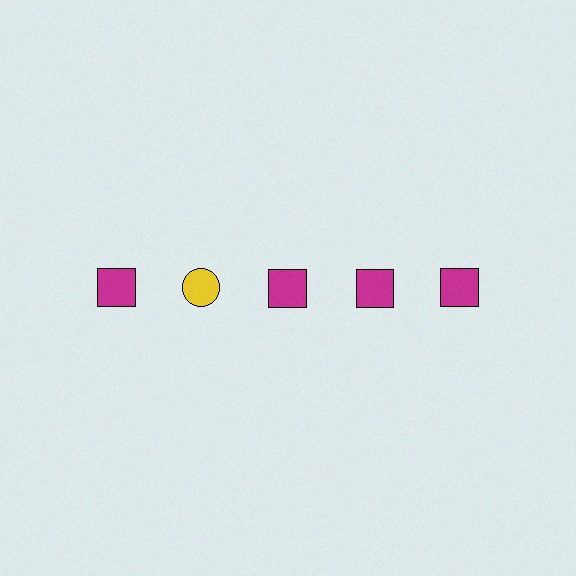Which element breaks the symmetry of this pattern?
The yellow circle in the top row, second from left column breaks the symmetry. All other shapes are magenta squares.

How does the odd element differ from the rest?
It differs in both color (yellow instead of magenta) and shape (circle instead of square).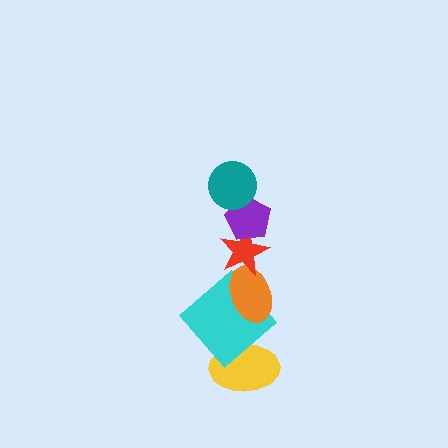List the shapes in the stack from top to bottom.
From top to bottom: the teal circle, the purple pentagon, the red star, the orange ellipse, the cyan diamond, the yellow ellipse.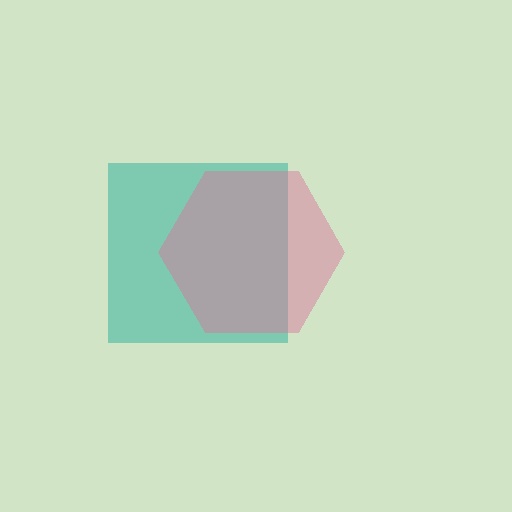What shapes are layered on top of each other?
The layered shapes are: a teal square, a pink hexagon.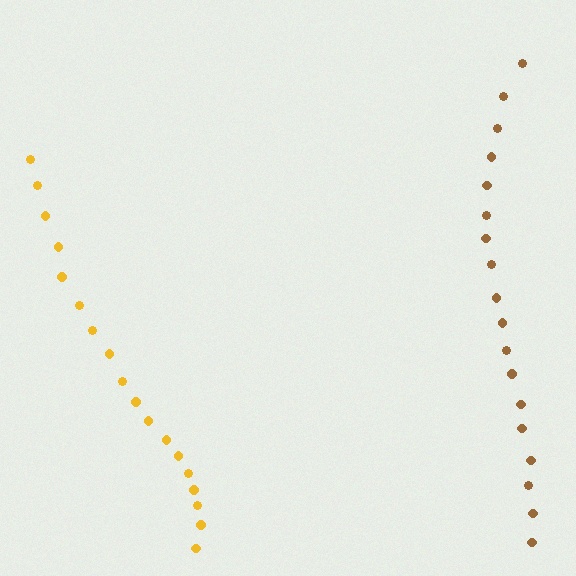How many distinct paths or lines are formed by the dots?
There are 2 distinct paths.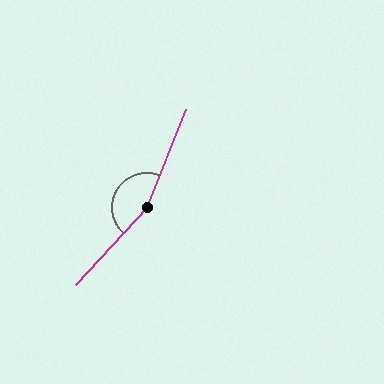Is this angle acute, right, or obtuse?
It is obtuse.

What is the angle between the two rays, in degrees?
Approximately 159 degrees.